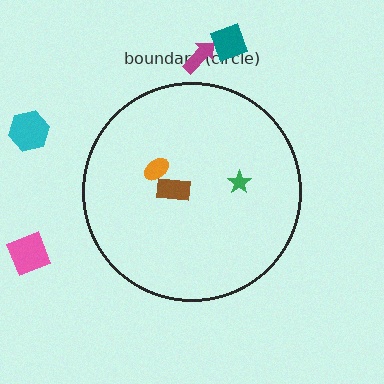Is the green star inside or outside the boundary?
Inside.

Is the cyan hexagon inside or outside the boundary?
Outside.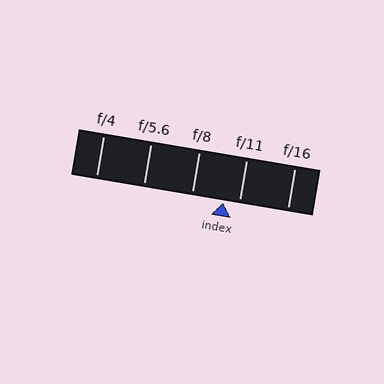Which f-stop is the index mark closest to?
The index mark is closest to f/11.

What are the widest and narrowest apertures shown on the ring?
The widest aperture shown is f/4 and the narrowest is f/16.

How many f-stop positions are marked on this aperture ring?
There are 5 f-stop positions marked.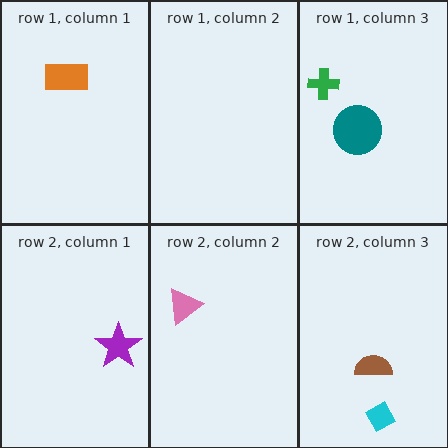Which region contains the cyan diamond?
The row 2, column 3 region.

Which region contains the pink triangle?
The row 2, column 2 region.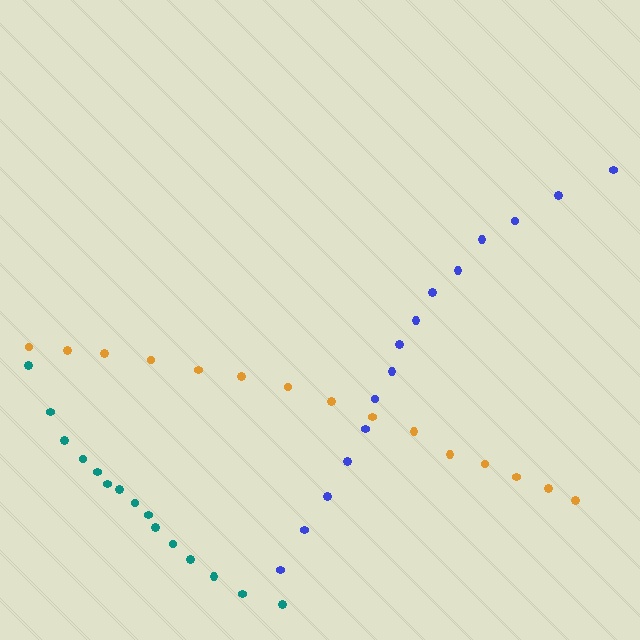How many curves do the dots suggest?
There are 3 distinct paths.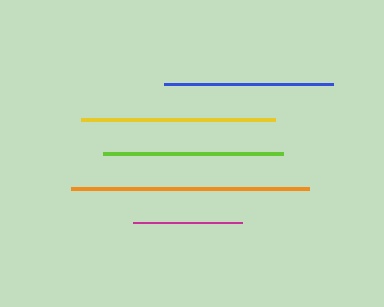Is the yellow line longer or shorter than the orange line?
The orange line is longer than the yellow line.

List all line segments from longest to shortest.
From longest to shortest: orange, yellow, lime, blue, magenta.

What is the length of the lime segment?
The lime segment is approximately 180 pixels long.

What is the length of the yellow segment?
The yellow segment is approximately 194 pixels long.